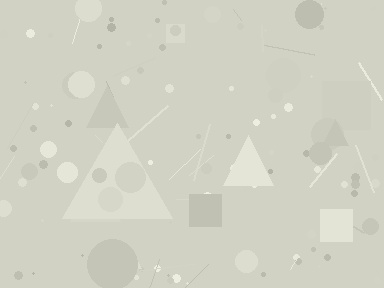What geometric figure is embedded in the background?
A triangle is embedded in the background.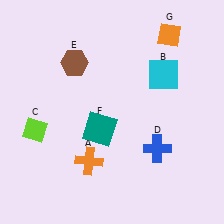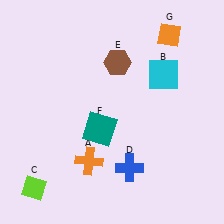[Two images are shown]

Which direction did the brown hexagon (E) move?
The brown hexagon (E) moved right.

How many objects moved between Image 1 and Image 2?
3 objects moved between the two images.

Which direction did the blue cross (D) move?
The blue cross (D) moved left.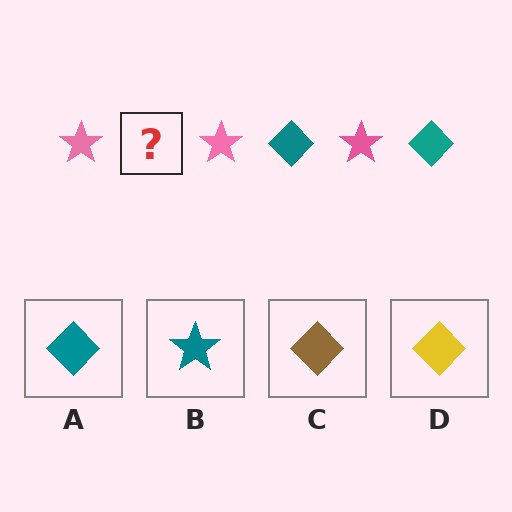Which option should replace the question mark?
Option A.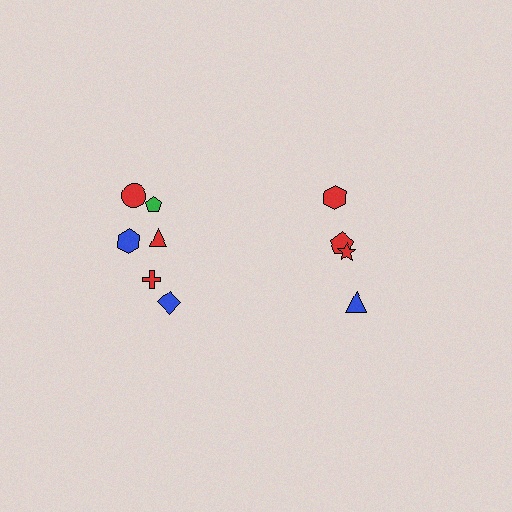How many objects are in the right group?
There are 4 objects.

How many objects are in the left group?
There are 6 objects.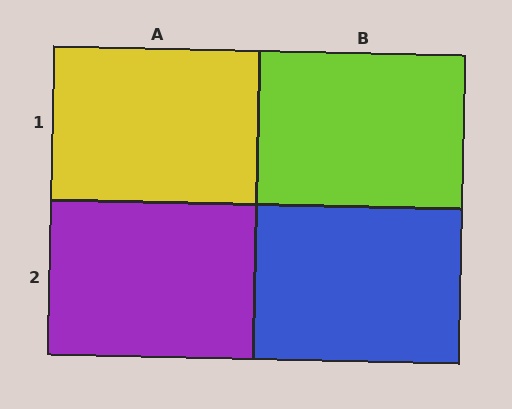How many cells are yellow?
1 cell is yellow.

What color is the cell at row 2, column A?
Purple.